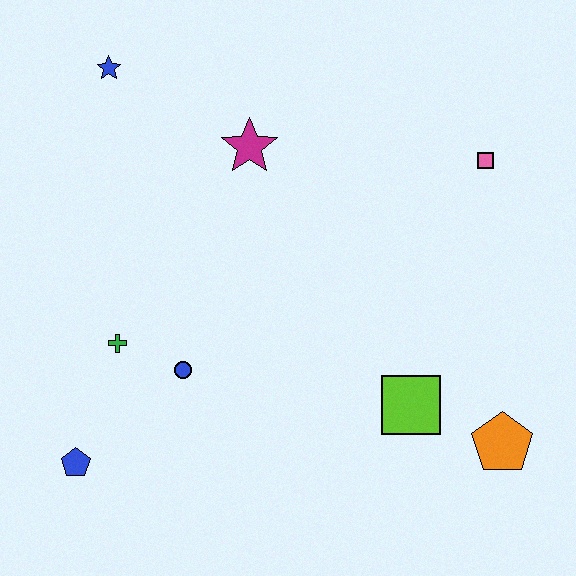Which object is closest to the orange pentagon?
The lime square is closest to the orange pentagon.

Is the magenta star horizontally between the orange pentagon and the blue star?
Yes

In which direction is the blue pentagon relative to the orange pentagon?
The blue pentagon is to the left of the orange pentagon.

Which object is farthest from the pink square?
The blue pentagon is farthest from the pink square.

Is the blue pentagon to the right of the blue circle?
No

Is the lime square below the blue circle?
Yes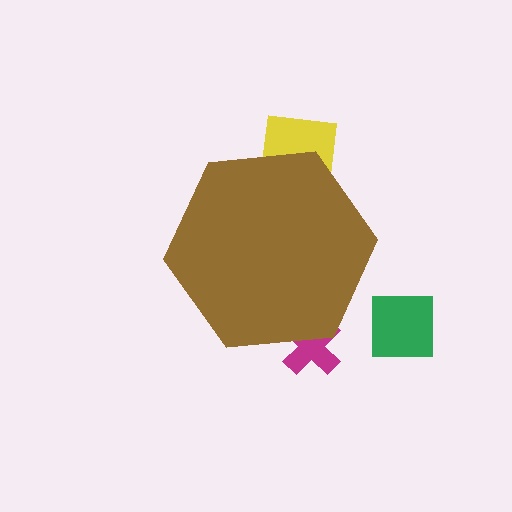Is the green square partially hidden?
No, the green square is fully visible.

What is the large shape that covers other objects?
A brown hexagon.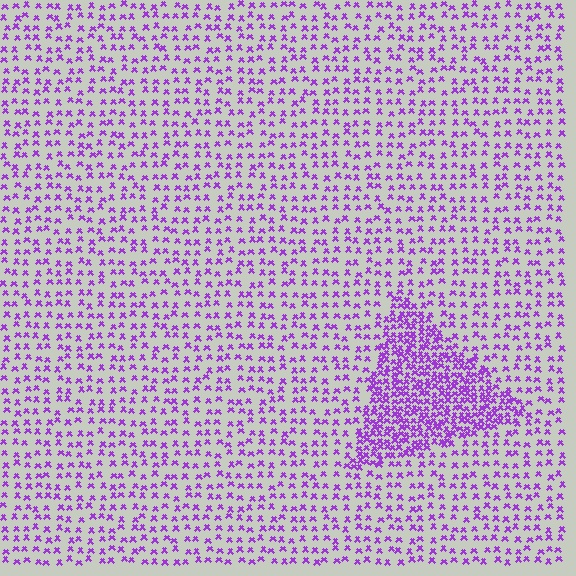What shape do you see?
I see a triangle.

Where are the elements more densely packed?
The elements are more densely packed inside the triangle boundary.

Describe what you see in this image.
The image contains small purple elements arranged at two different densities. A triangle-shaped region is visible where the elements are more densely packed than the surrounding area.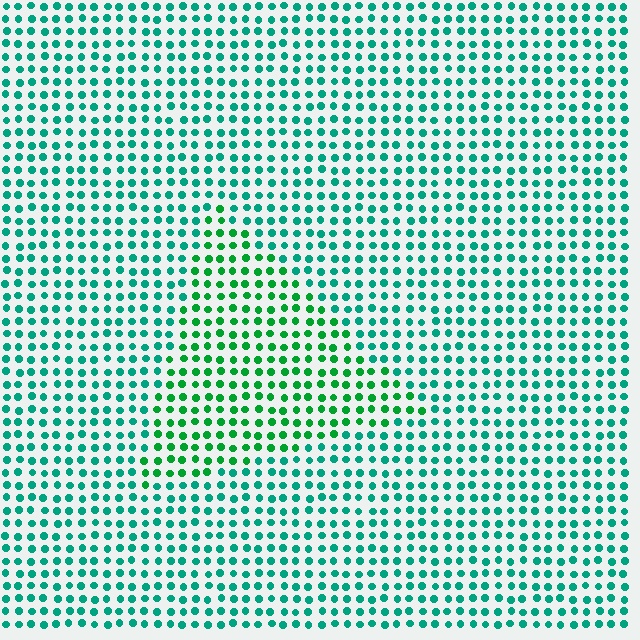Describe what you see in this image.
The image is filled with small teal elements in a uniform arrangement. A triangle-shaped region is visible where the elements are tinted to a slightly different hue, forming a subtle color boundary.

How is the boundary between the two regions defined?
The boundary is defined purely by a slight shift in hue (about 31 degrees). Spacing, size, and orientation are identical on both sides.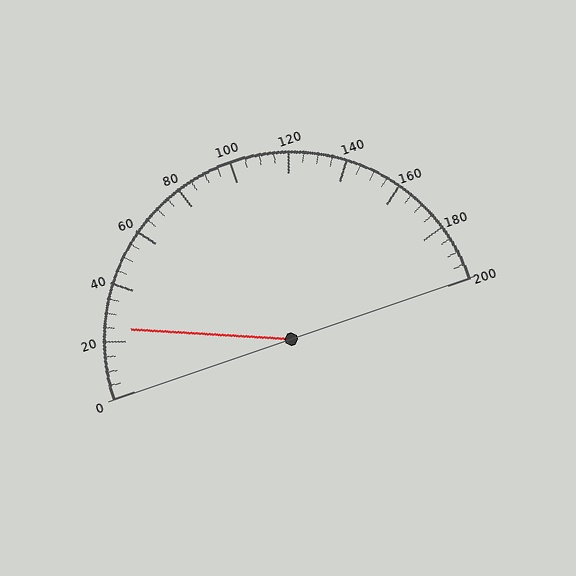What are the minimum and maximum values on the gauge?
The gauge ranges from 0 to 200.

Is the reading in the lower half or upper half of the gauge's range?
The reading is in the lower half of the range (0 to 200).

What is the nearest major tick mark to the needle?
The nearest major tick mark is 20.